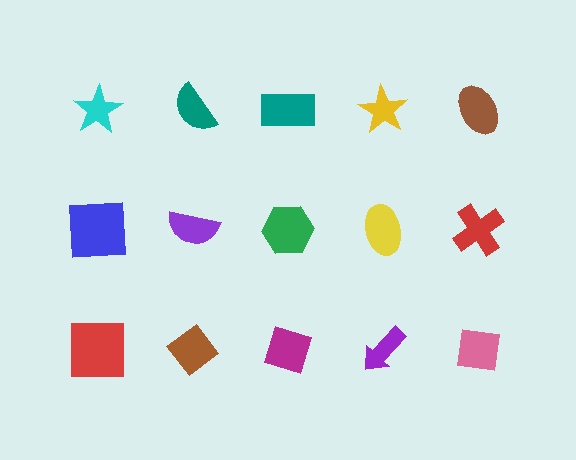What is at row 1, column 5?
A brown ellipse.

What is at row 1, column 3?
A teal rectangle.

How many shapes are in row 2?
5 shapes.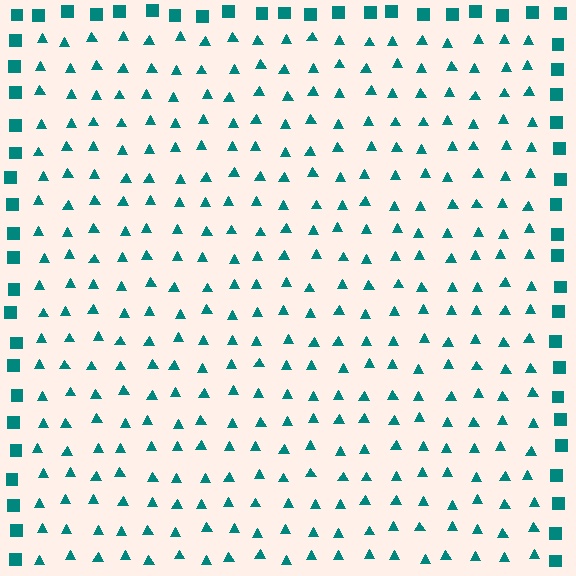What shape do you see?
I see a rectangle.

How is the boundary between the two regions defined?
The boundary is defined by a change in element shape: triangles inside vs. squares outside. All elements share the same color and spacing.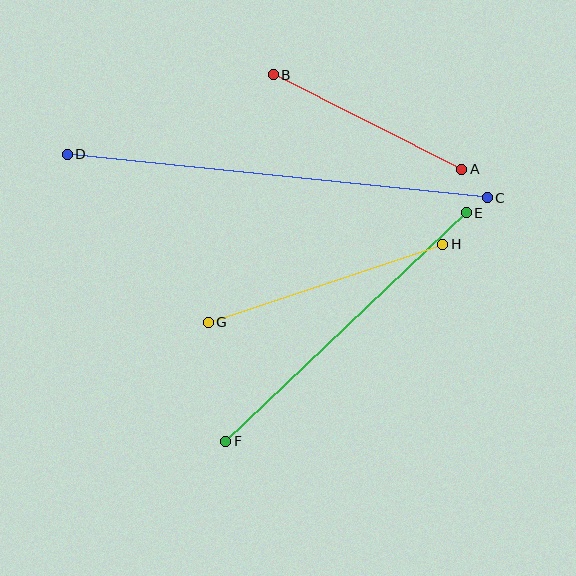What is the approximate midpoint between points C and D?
The midpoint is at approximately (277, 176) pixels.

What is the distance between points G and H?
The distance is approximately 248 pixels.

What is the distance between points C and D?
The distance is approximately 422 pixels.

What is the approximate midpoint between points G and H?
The midpoint is at approximately (325, 283) pixels.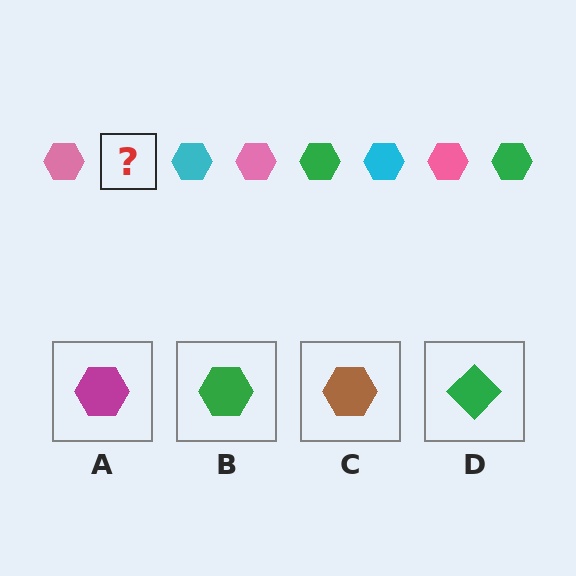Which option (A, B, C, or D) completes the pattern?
B.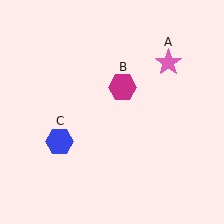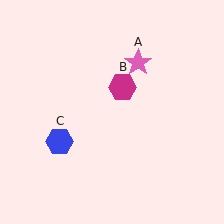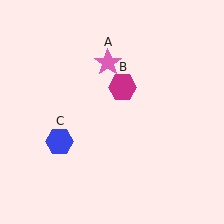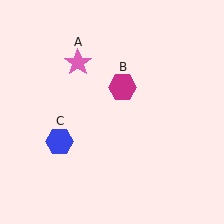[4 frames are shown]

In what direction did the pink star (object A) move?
The pink star (object A) moved left.